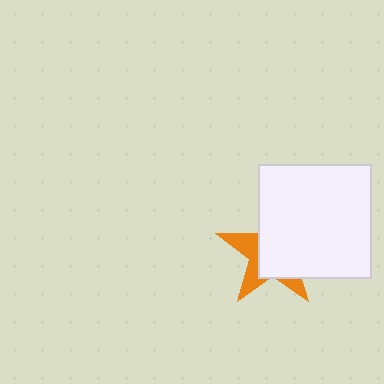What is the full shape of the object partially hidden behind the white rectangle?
The partially hidden object is an orange star.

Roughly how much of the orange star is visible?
A small part of it is visible (roughly 34%).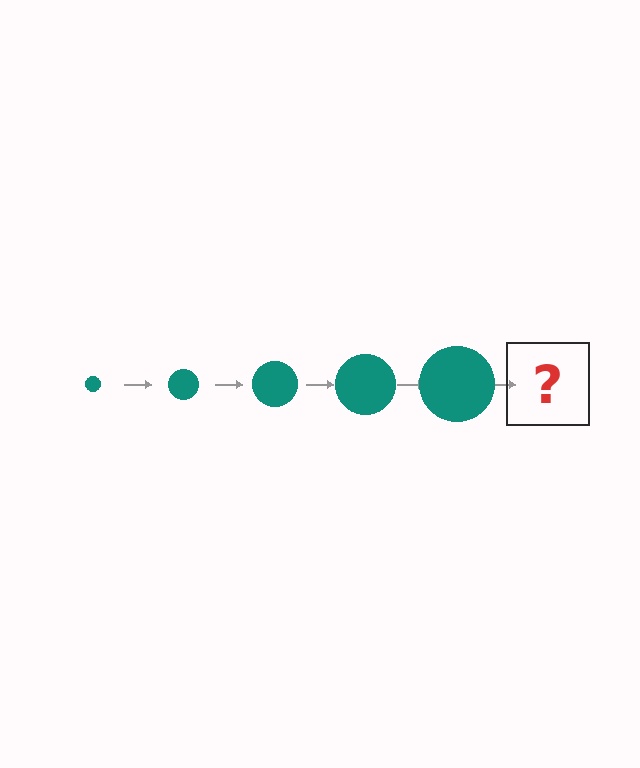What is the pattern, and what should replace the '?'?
The pattern is that the circle gets progressively larger each step. The '?' should be a teal circle, larger than the previous one.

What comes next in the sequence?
The next element should be a teal circle, larger than the previous one.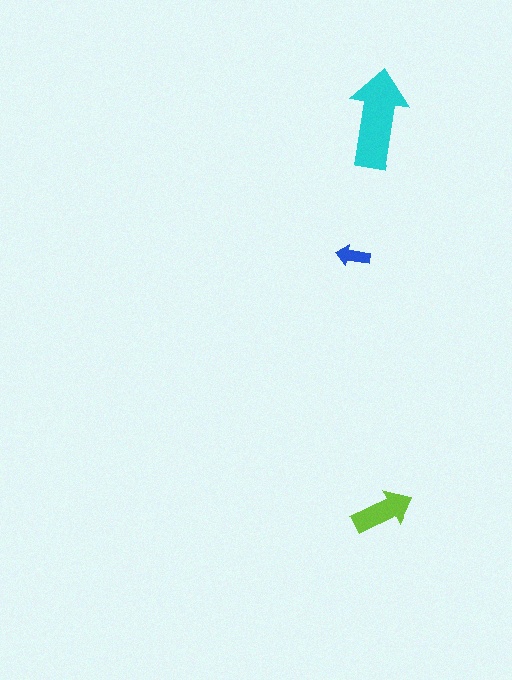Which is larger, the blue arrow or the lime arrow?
The lime one.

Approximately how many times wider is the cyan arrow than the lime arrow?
About 1.5 times wider.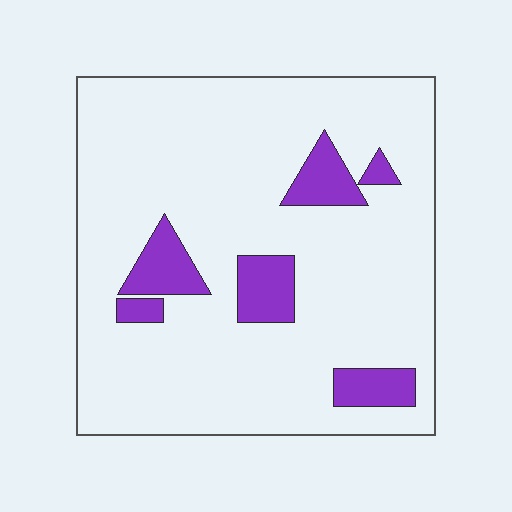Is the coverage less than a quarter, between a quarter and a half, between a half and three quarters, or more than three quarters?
Less than a quarter.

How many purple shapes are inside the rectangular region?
6.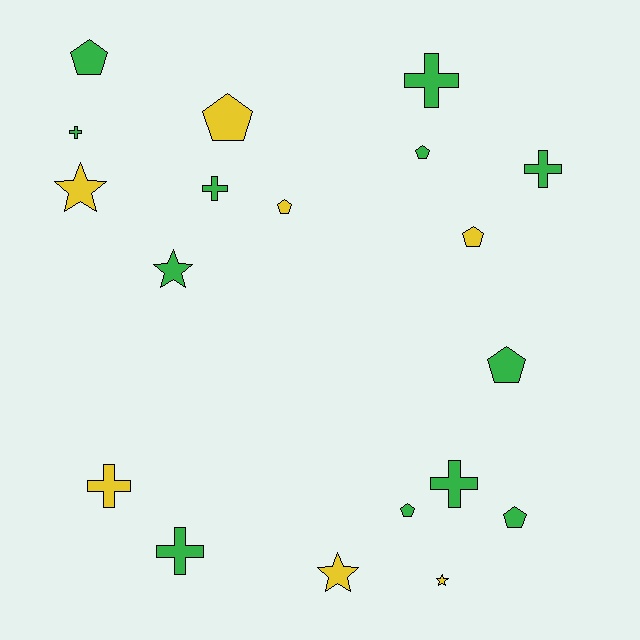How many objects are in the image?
There are 19 objects.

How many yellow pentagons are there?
There are 3 yellow pentagons.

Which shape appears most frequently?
Pentagon, with 8 objects.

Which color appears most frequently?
Green, with 12 objects.